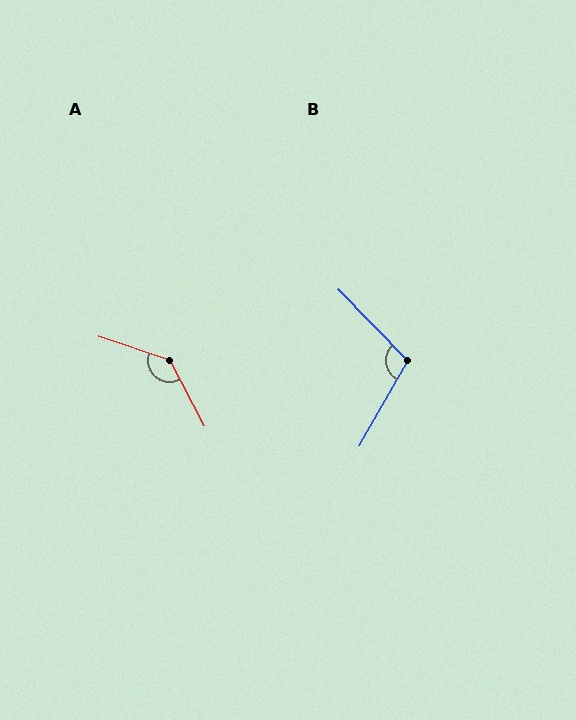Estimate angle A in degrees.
Approximately 137 degrees.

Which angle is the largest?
A, at approximately 137 degrees.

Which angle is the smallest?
B, at approximately 106 degrees.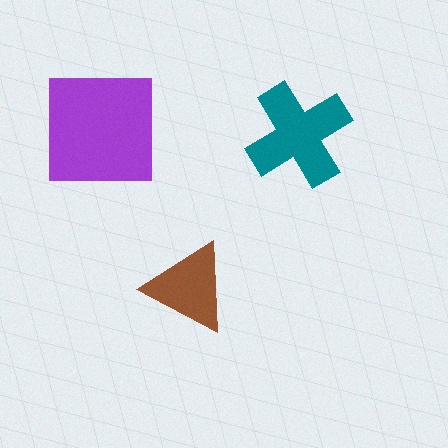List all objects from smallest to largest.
The brown triangle, the teal cross, the purple square.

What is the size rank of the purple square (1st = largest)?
1st.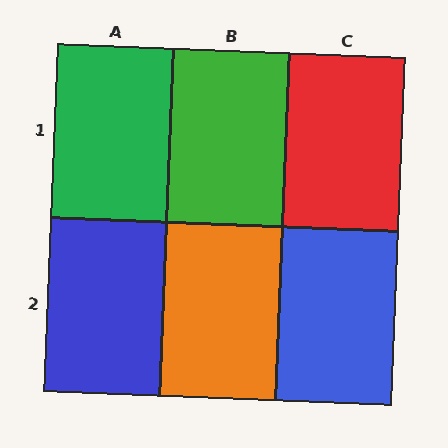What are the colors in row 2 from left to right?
Blue, orange, blue.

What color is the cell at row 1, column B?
Green.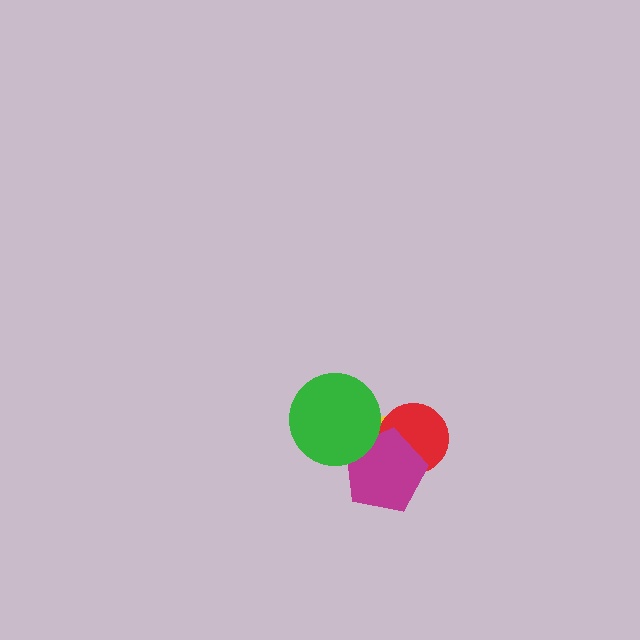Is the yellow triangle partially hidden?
Yes, it is partially covered by another shape.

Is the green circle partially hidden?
No, no other shape covers it.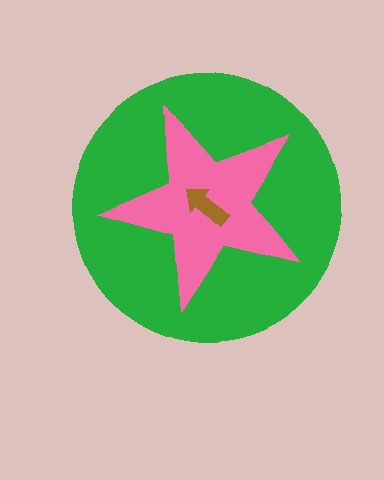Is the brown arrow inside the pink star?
Yes.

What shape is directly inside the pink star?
The brown arrow.